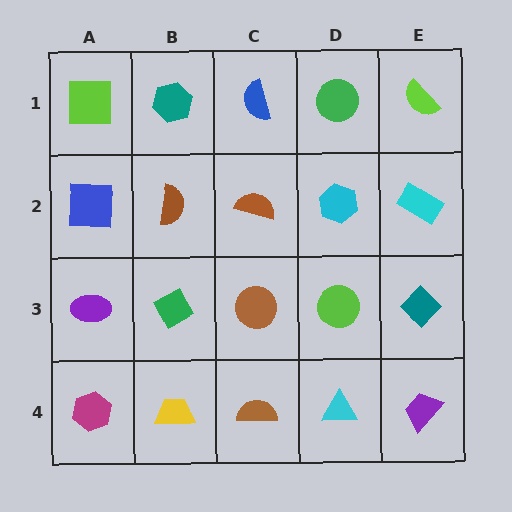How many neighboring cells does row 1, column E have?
2.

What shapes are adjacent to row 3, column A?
A blue square (row 2, column A), a magenta hexagon (row 4, column A), a green diamond (row 3, column B).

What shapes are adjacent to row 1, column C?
A brown semicircle (row 2, column C), a teal hexagon (row 1, column B), a green circle (row 1, column D).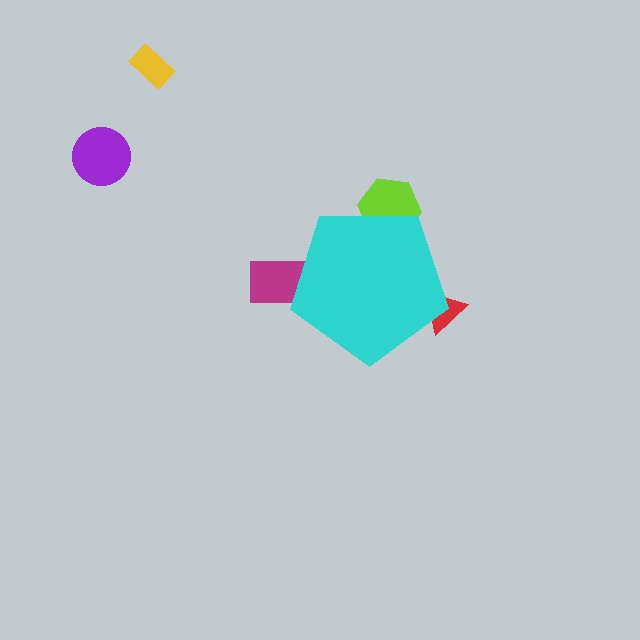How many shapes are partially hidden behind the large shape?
3 shapes are partially hidden.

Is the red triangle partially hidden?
Yes, the red triangle is partially hidden behind the cyan pentagon.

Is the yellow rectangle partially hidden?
No, the yellow rectangle is fully visible.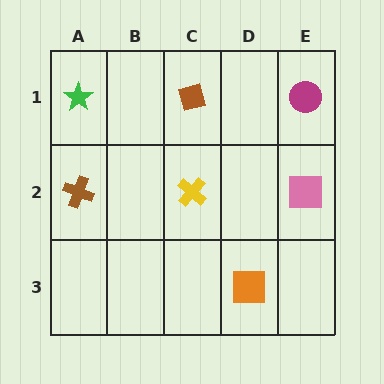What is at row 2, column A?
A brown cross.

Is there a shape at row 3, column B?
No, that cell is empty.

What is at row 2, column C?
A yellow cross.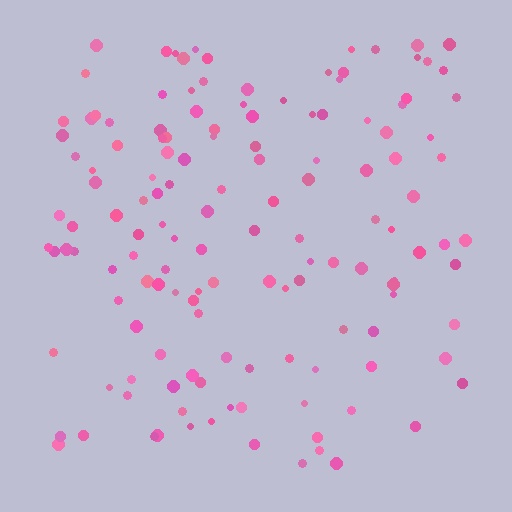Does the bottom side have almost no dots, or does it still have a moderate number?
Still a moderate number, just noticeably fewer than the top.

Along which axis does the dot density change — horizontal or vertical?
Vertical.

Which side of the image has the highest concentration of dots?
The top.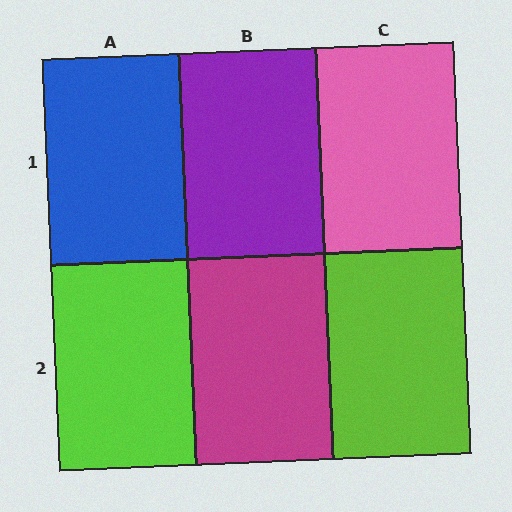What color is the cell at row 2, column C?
Lime.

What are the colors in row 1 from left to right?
Blue, purple, pink.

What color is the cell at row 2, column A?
Lime.